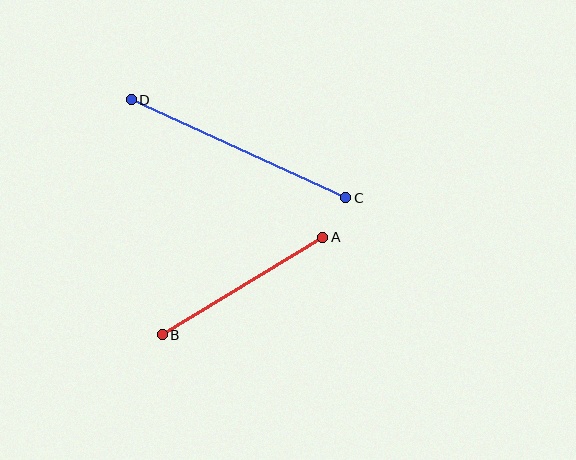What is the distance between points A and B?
The distance is approximately 188 pixels.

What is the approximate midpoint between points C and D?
The midpoint is at approximately (238, 149) pixels.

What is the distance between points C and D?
The distance is approximately 236 pixels.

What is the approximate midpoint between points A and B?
The midpoint is at approximately (242, 286) pixels.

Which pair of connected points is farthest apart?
Points C and D are farthest apart.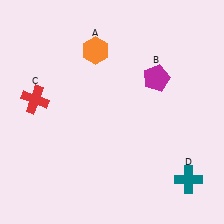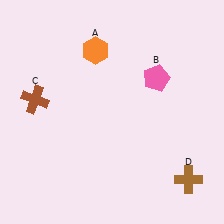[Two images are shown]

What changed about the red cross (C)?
In Image 1, C is red. In Image 2, it changed to brown.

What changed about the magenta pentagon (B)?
In Image 1, B is magenta. In Image 2, it changed to pink.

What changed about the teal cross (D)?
In Image 1, D is teal. In Image 2, it changed to brown.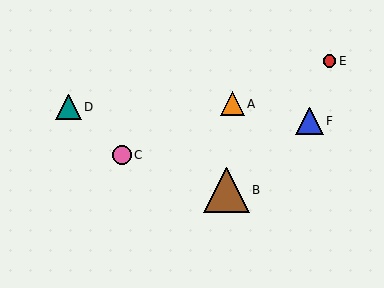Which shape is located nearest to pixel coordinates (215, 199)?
The brown triangle (labeled B) at (227, 190) is nearest to that location.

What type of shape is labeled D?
Shape D is a teal triangle.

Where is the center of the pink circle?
The center of the pink circle is at (122, 155).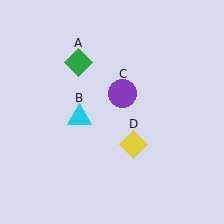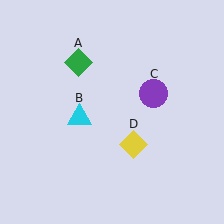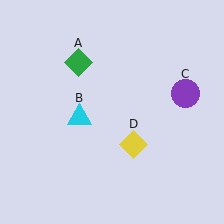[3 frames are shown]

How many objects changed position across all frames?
1 object changed position: purple circle (object C).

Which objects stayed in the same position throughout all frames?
Green diamond (object A) and cyan triangle (object B) and yellow diamond (object D) remained stationary.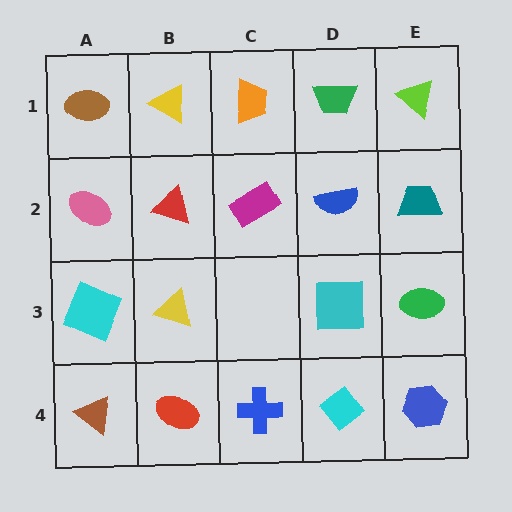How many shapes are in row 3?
4 shapes.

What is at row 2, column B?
A red triangle.